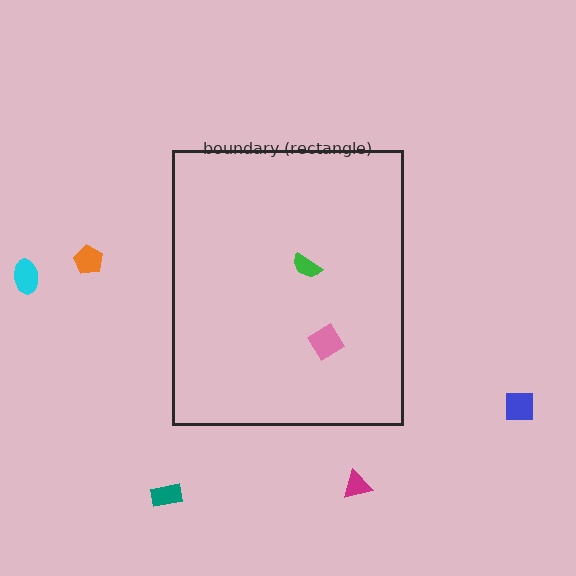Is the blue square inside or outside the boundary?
Outside.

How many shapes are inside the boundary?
2 inside, 5 outside.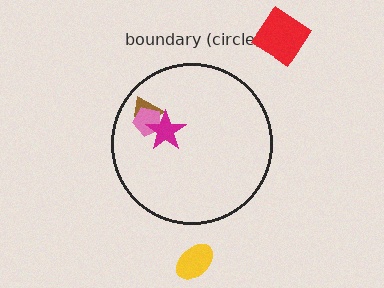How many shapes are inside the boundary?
3 inside, 2 outside.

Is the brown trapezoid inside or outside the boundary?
Inside.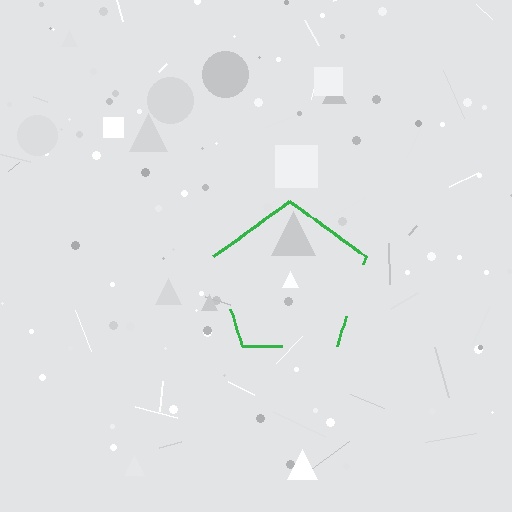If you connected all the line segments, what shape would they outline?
They would outline a pentagon.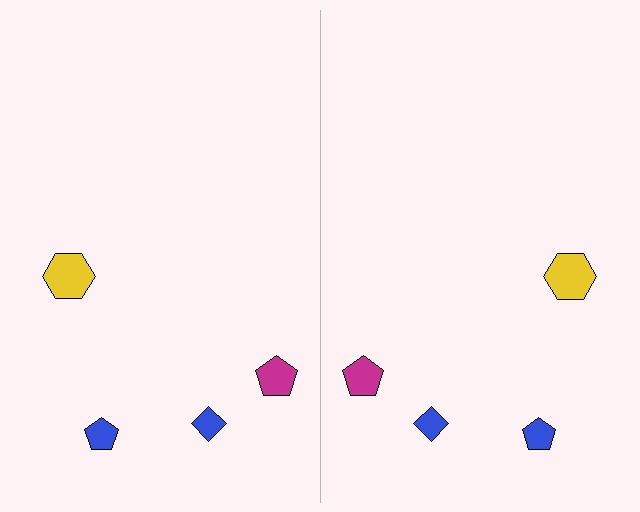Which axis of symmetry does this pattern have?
The pattern has a vertical axis of symmetry running through the center of the image.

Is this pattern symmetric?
Yes, this pattern has bilateral (reflection) symmetry.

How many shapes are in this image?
There are 8 shapes in this image.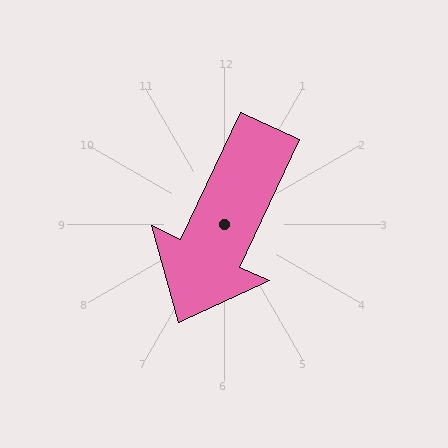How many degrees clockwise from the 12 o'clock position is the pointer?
Approximately 205 degrees.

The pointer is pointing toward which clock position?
Roughly 7 o'clock.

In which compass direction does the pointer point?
Southwest.